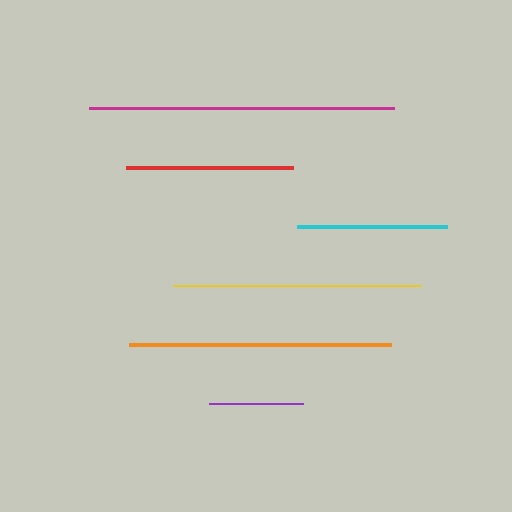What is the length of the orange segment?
The orange segment is approximately 262 pixels long.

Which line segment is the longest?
The magenta line is the longest at approximately 305 pixels.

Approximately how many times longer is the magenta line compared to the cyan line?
The magenta line is approximately 2.0 times the length of the cyan line.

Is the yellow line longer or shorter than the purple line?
The yellow line is longer than the purple line.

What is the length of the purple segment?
The purple segment is approximately 94 pixels long.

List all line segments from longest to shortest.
From longest to shortest: magenta, orange, yellow, red, cyan, purple.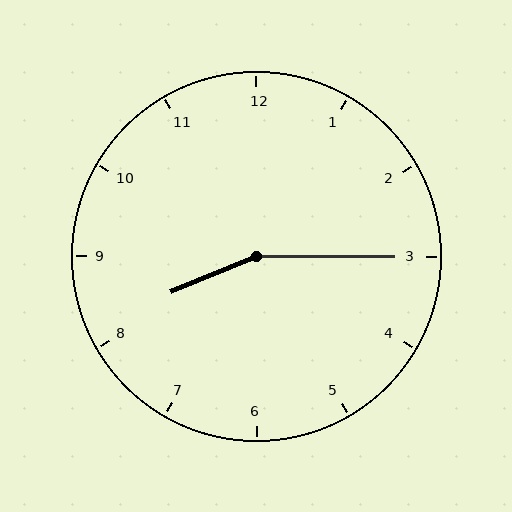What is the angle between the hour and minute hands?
Approximately 158 degrees.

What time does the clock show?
8:15.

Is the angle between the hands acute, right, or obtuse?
It is obtuse.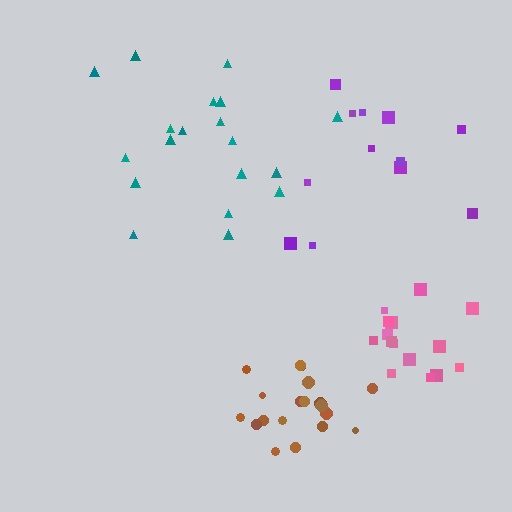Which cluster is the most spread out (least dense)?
Purple.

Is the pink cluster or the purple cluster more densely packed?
Pink.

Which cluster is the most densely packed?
Brown.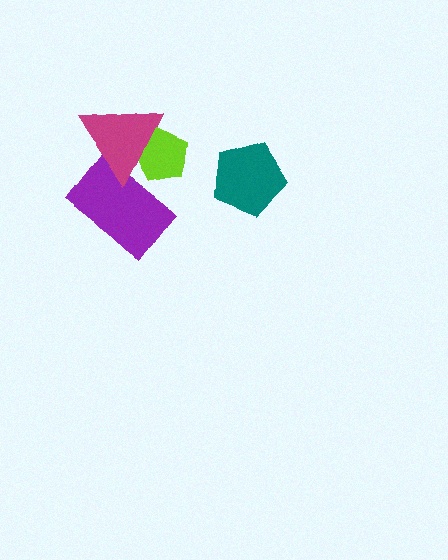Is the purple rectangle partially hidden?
Yes, it is partially covered by another shape.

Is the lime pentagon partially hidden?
Yes, it is partially covered by another shape.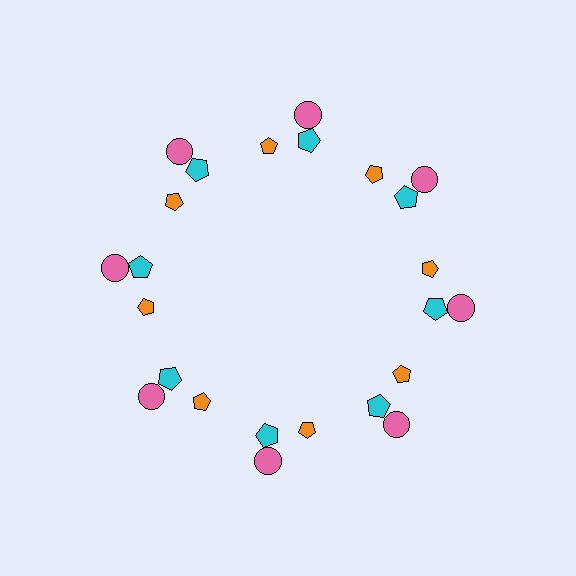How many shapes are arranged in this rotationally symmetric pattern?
There are 24 shapes, arranged in 8 groups of 3.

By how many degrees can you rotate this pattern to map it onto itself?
The pattern maps onto itself every 45 degrees of rotation.